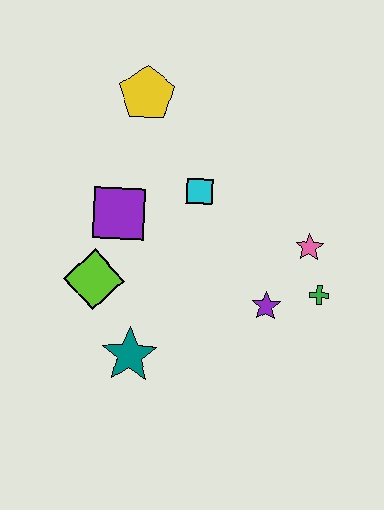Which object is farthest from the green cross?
The yellow pentagon is farthest from the green cross.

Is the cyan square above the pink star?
Yes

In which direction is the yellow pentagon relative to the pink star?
The yellow pentagon is to the left of the pink star.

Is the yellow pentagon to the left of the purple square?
No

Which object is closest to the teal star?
The lime diamond is closest to the teal star.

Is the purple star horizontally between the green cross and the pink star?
No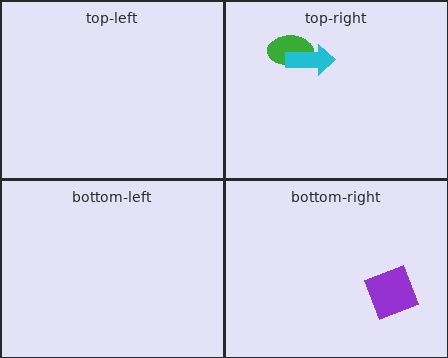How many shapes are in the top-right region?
2.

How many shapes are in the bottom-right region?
1.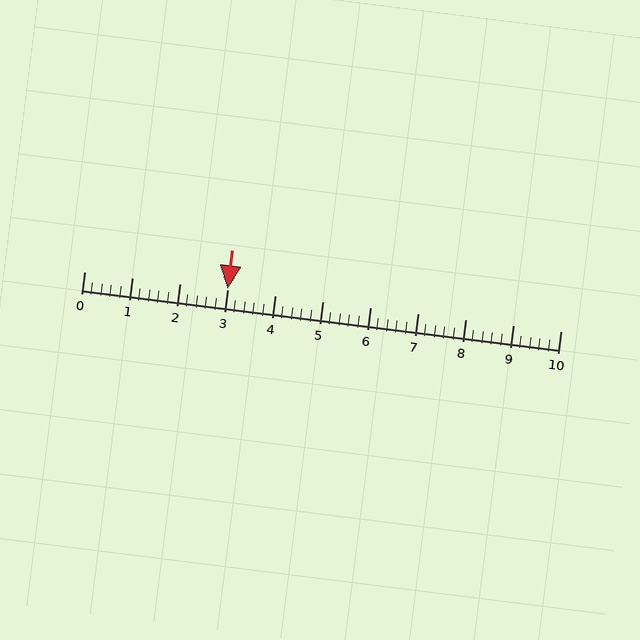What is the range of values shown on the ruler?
The ruler shows values from 0 to 10.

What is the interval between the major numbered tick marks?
The major tick marks are spaced 1 units apart.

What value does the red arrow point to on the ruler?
The red arrow points to approximately 3.0.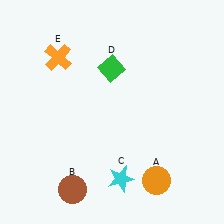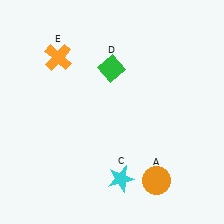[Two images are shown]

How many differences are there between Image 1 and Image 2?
There is 1 difference between the two images.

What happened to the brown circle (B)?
The brown circle (B) was removed in Image 2. It was in the bottom-left area of Image 1.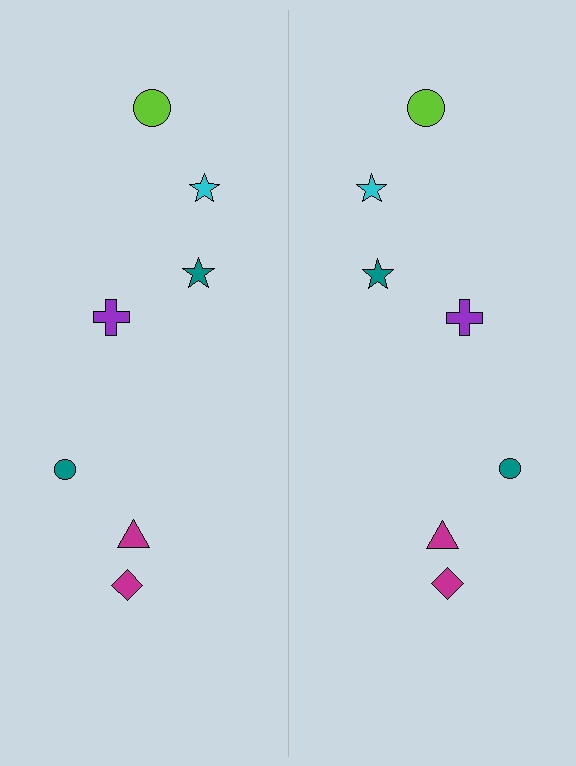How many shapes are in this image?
There are 14 shapes in this image.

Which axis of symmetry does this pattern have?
The pattern has a vertical axis of symmetry running through the center of the image.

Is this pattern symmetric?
Yes, this pattern has bilateral (reflection) symmetry.